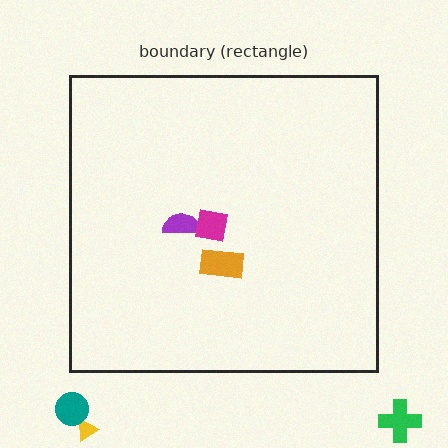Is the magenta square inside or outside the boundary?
Inside.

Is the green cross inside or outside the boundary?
Outside.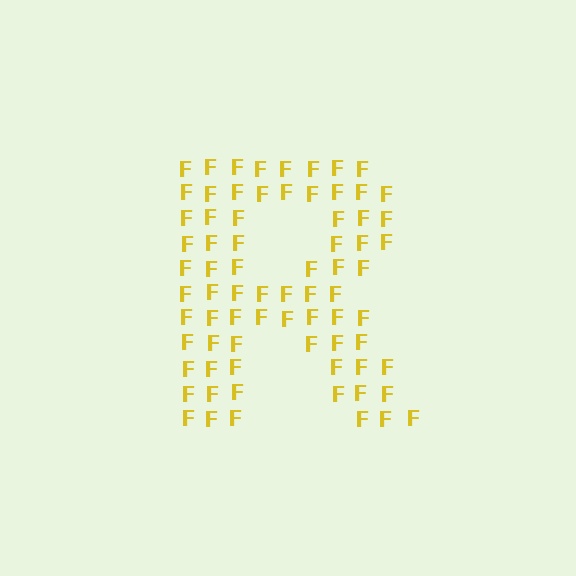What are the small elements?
The small elements are letter F's.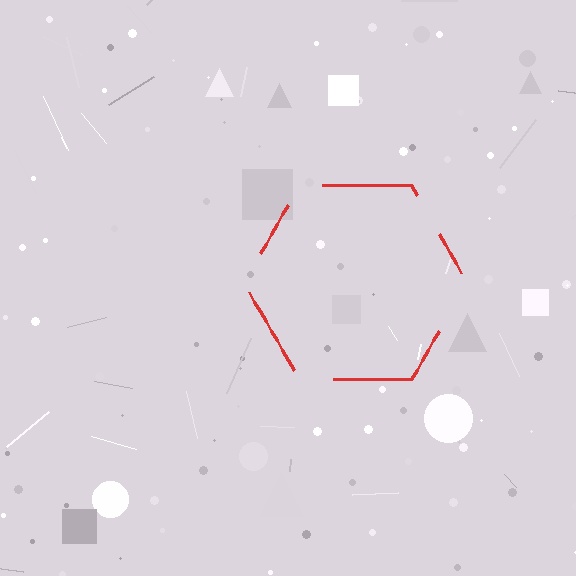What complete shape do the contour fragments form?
The contour fragments form a hexagon.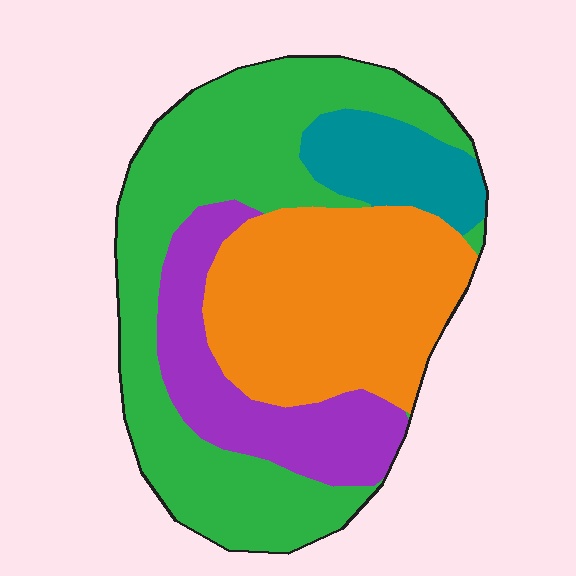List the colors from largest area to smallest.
From largest to smallest: green, orange, purple, teal.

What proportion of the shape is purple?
Purple covers roughly 20% of the shape.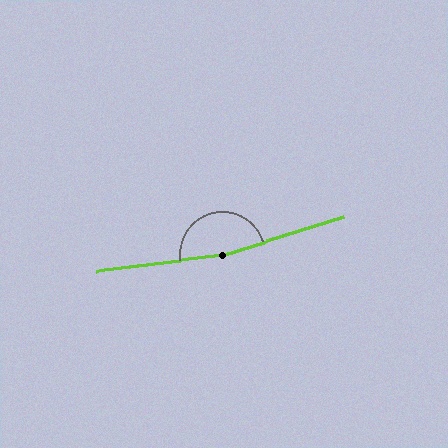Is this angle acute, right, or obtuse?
It is obtuse.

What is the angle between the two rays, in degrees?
Approximately 169 degrees.